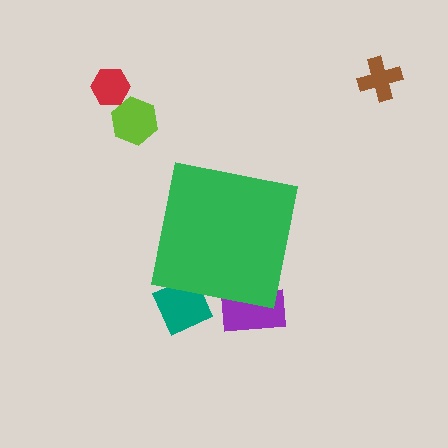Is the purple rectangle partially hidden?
Yes, the purple rectangle is partially hidden behind the green square.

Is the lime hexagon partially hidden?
No, the lime hexagon is fully visible.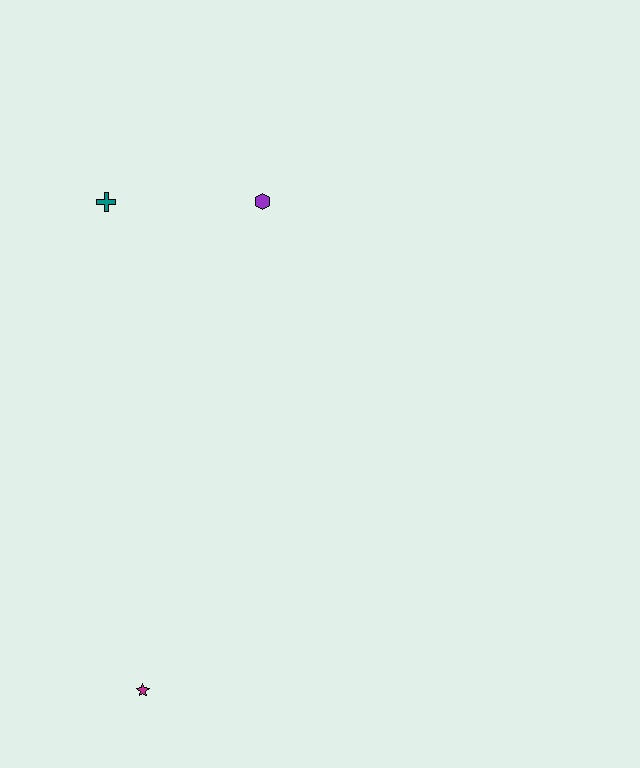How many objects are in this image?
There are 3 objects.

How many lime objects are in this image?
There are no lime objects.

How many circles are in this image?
There are no circles.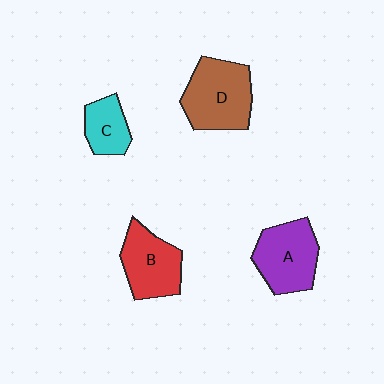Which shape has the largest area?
Shape D (brown).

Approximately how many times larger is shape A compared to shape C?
Approximately 1.7 times.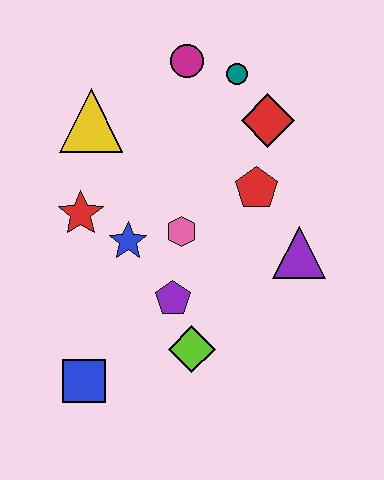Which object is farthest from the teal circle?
The blue square is farthest from the teal circle.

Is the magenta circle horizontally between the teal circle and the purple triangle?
No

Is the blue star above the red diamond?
No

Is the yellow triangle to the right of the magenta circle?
No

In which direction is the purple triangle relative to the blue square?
The purple triangle is to the right of the blue square.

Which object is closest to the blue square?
The lime diamond is closest to the blue square.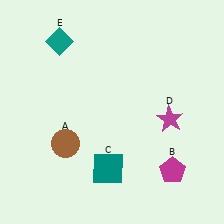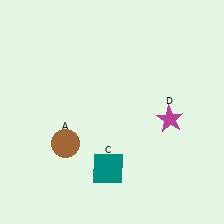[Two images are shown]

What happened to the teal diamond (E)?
The teal diamond (E) was removed in Image 2. It was in the top-left area of Image 1.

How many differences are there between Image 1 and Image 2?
There are 2 differences between the two images.